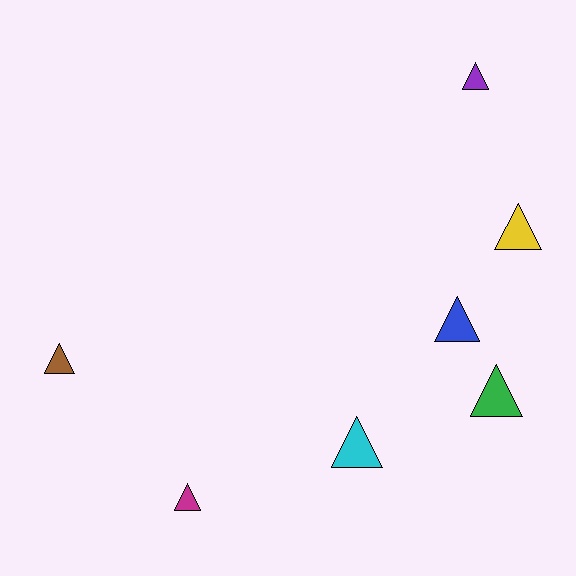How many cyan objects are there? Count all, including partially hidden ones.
There is 1 cyan object.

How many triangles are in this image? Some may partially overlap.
There are 7 triangles.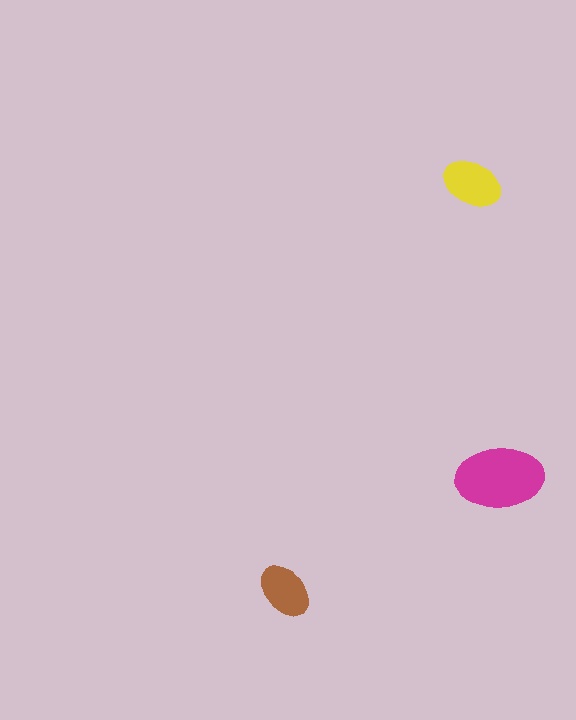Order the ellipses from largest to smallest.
the magenta one, the yellow one, the brown one.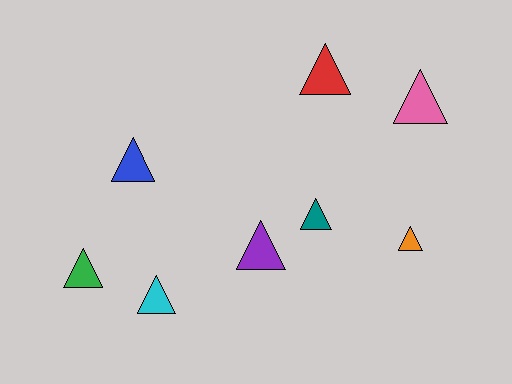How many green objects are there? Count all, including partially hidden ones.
There is 1 green object.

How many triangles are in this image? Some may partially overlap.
There are 8 triangles.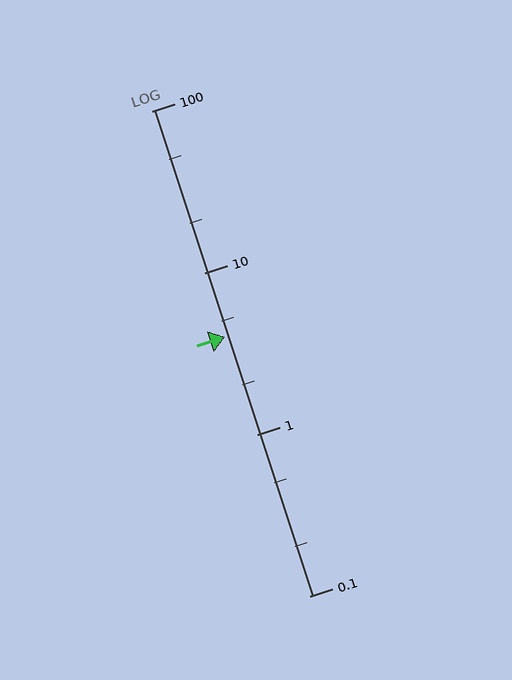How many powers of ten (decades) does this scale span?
The scale spans 3 decades, from 0.1 to 100.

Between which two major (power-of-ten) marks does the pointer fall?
The pointer is between 1 and 10.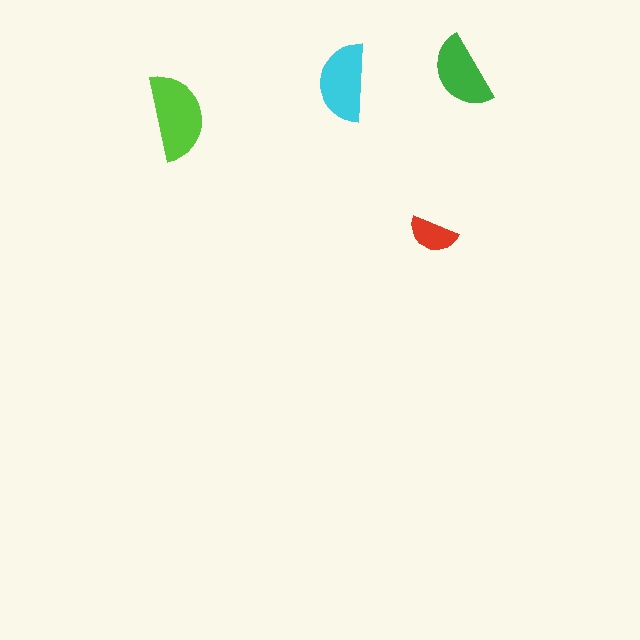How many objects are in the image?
There are 4 objects in the image.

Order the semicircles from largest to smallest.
the lime one, the cyan one, the green one, the red one.